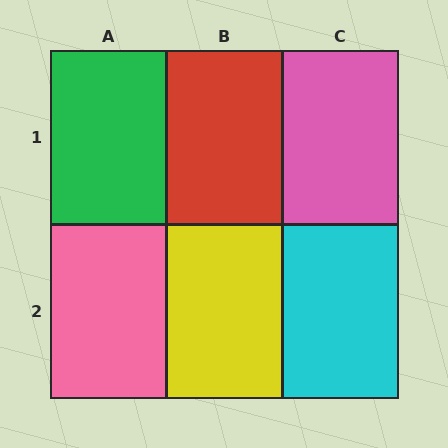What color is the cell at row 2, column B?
Yellow.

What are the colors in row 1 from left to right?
Green, red, pink.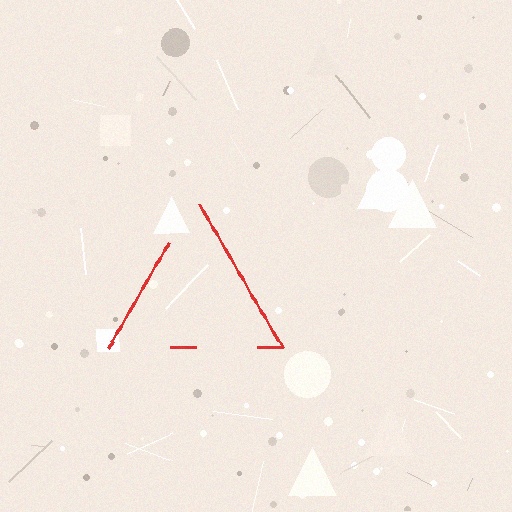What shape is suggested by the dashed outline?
The dashed outline suggests a triangle.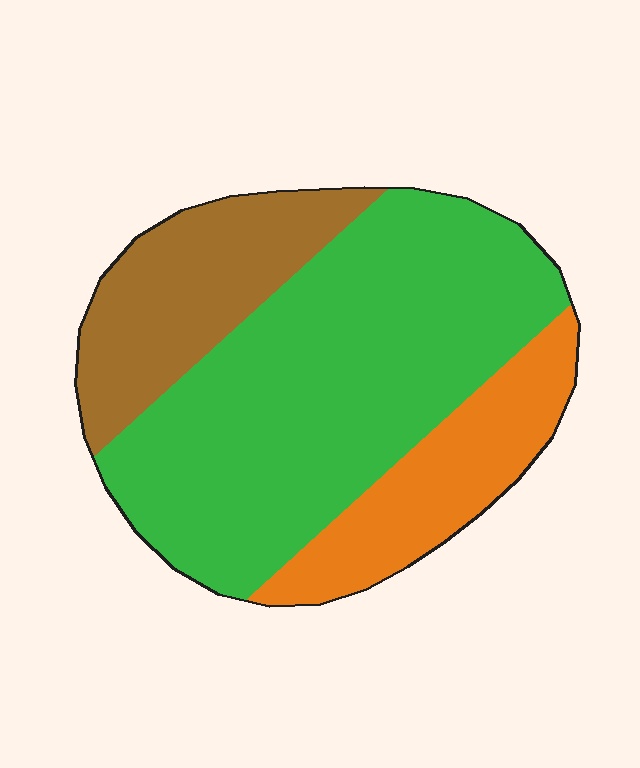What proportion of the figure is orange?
Orange covers about 20% of the figure.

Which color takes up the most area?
Green, at roughly 60%.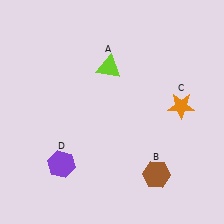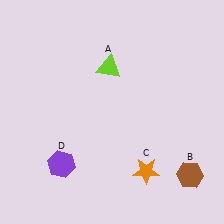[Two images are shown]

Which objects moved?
The objects that moved are: the brown hexagon (B), the orange star (C).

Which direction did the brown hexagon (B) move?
The brown hexagon (B) moved right.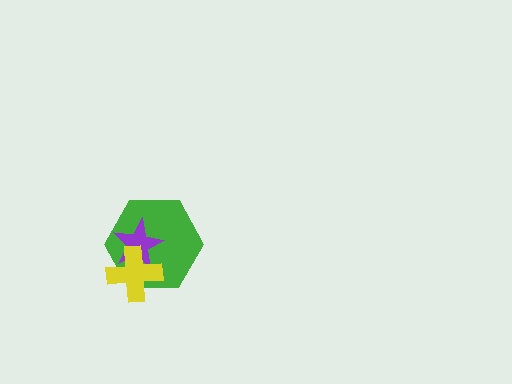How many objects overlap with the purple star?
2 objects overlap with the purple star.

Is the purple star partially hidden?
Yes, it is partially covered by another shape.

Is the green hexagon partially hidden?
Yes, it is partially covered by another shape.